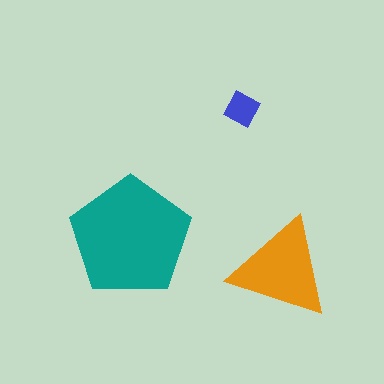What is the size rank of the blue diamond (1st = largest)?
3rd.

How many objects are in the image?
There are 3 objects in the image.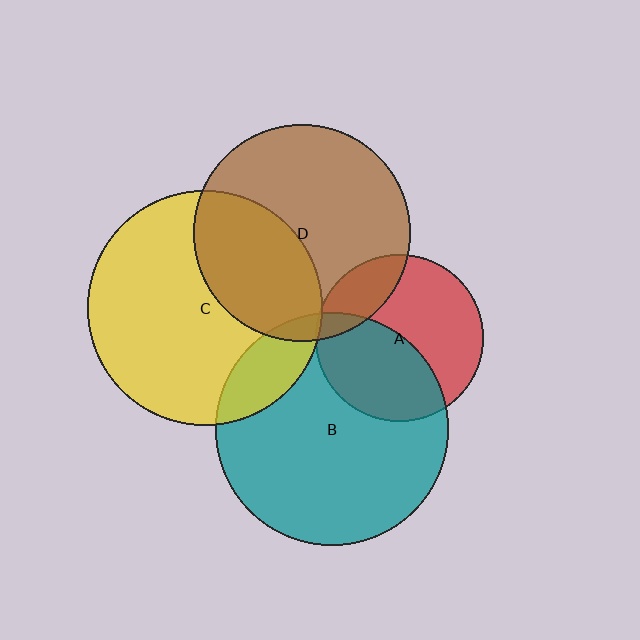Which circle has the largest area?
Circle C (yellow).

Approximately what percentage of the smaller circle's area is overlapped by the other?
Approximately 5%.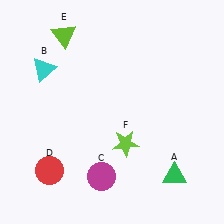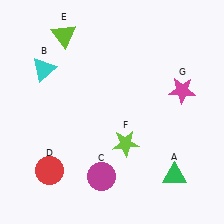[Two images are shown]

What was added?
A magenta star (G) was added in Image 2.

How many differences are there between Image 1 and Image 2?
There is 1 difference between the two images.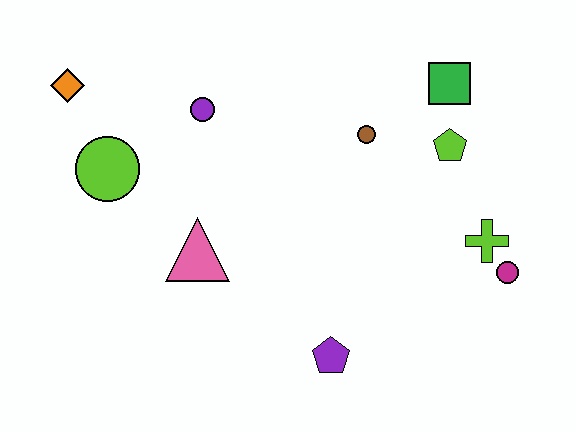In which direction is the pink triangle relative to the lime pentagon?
The pink triangle is to the left of the lime pentagon.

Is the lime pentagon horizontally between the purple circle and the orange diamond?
No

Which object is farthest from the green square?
The orange diamond is farthest from the green square.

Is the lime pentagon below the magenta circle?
No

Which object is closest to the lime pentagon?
The green square is closest to the lime pentagon.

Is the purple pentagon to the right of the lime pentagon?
No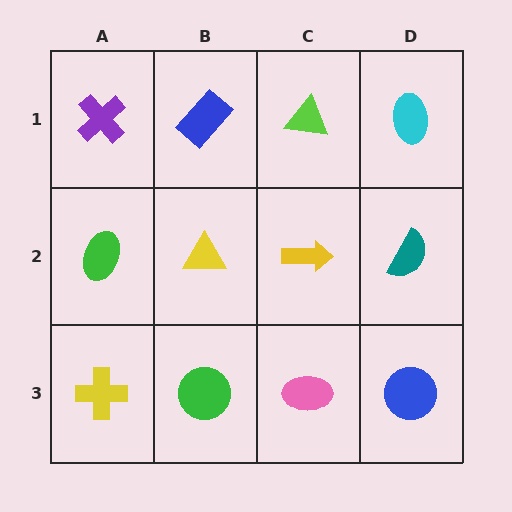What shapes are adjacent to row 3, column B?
A yellow triangle (row 2, column B), a yellow cross (row 3, column A), a pink ellipse (row 3, column C).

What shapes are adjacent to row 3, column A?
A green ellipse (row 2, column A), a green circle (row 3, column B).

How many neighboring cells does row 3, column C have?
3.